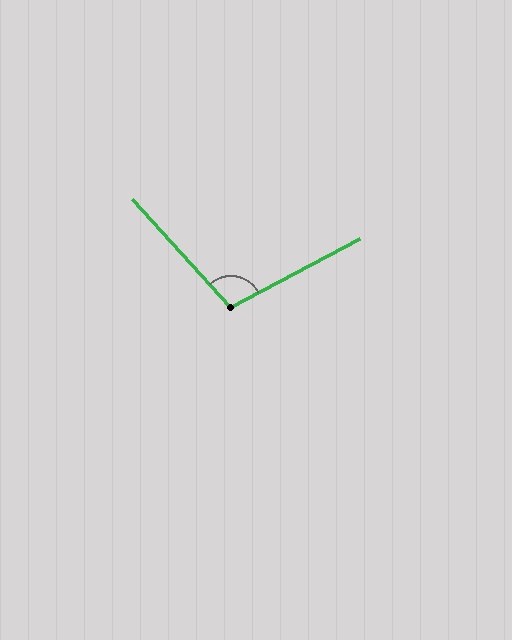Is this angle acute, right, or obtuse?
It is obtuse.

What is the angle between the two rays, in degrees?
Approximately 105 degrees.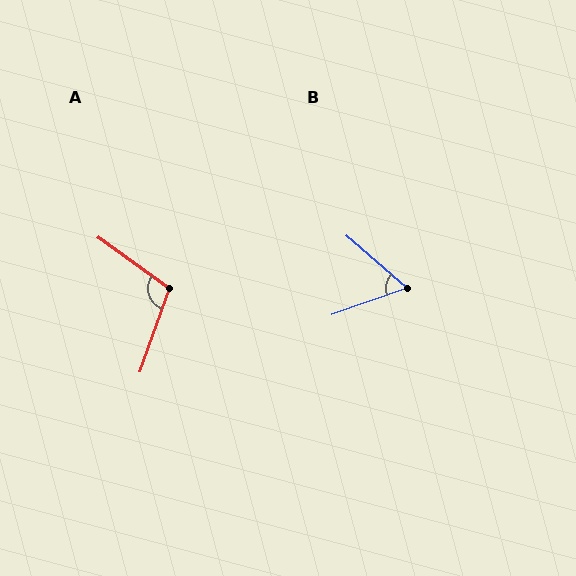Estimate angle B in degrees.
Approximately 60 degrees.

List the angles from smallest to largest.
B (60°), A (106°).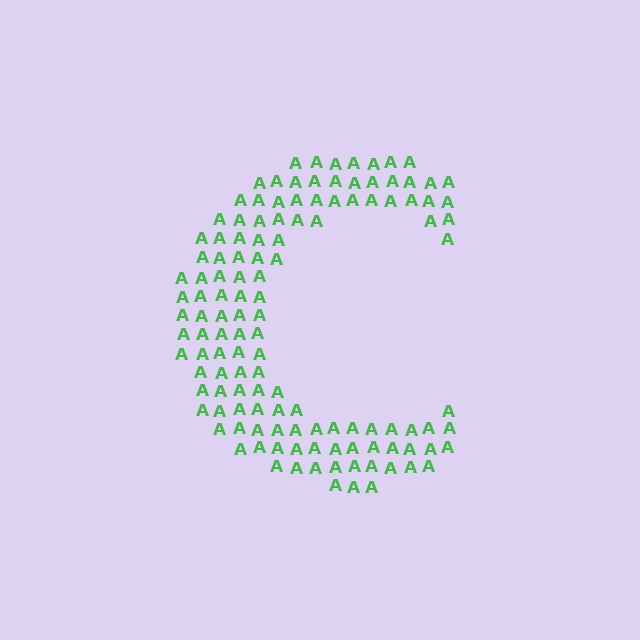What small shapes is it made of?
It is made of small letter A's.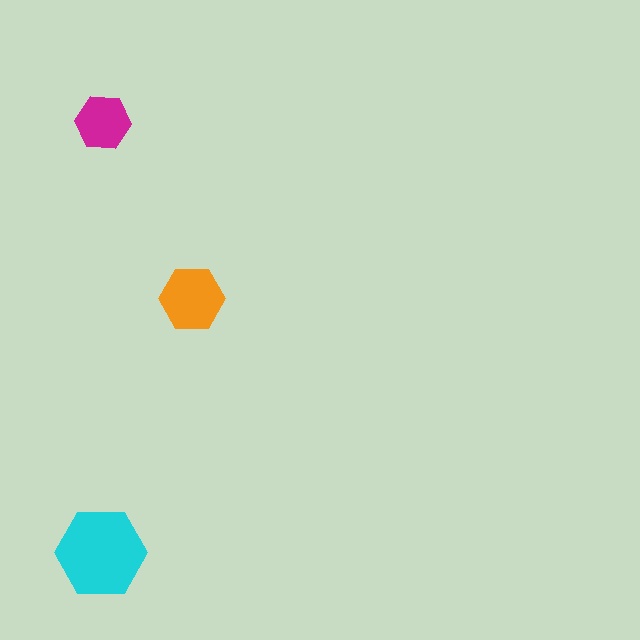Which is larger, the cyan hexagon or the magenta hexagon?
The cyan one.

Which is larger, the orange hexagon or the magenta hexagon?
The orange one.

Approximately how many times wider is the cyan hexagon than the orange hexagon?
About 1.5 times wider.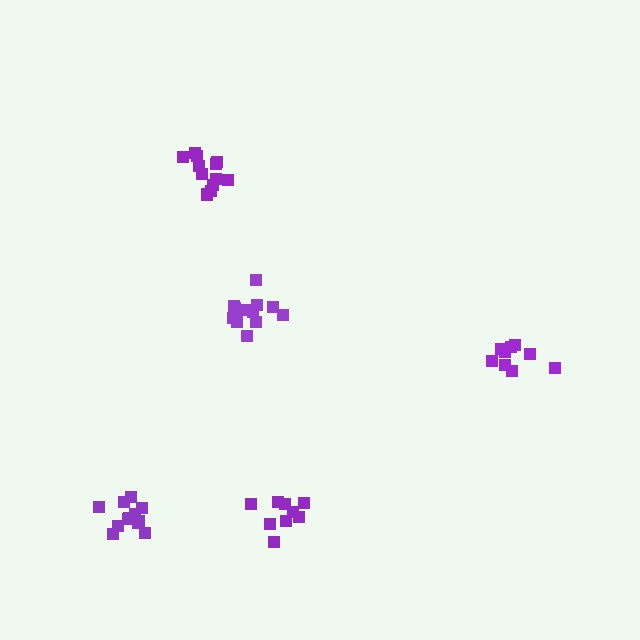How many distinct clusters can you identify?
There are 5 distinct clusters.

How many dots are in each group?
Group 1: 9 dots, Group 2: 12 dots, Group 3: 9 dots, Group 4: 12 dots, Group 5: 12 dots (54 total).